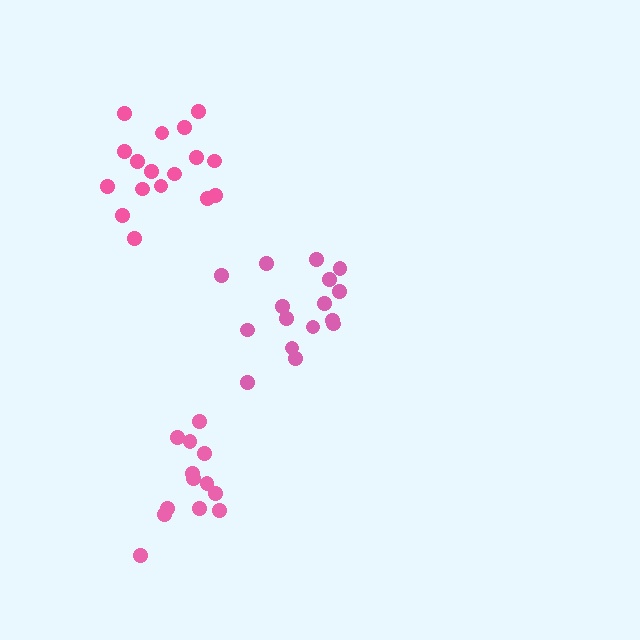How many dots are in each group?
Group 1: 13 dots, Group 2: 17 dots, Group 3: 16 dots (46 total).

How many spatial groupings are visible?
There are 3 spatial groupings.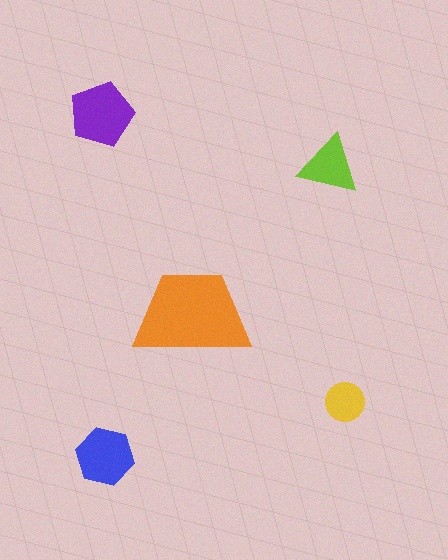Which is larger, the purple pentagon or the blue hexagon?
The purple pentagon.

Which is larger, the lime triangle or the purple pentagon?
The purple pentagon.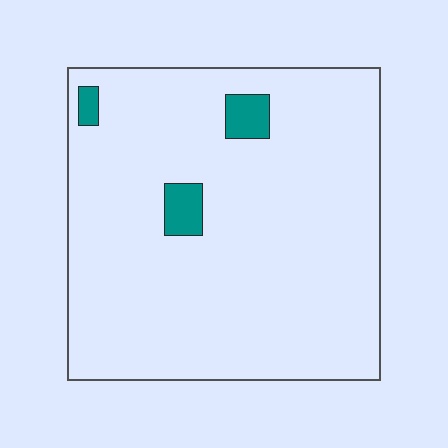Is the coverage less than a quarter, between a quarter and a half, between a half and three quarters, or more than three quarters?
Less than a quarter.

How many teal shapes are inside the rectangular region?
3.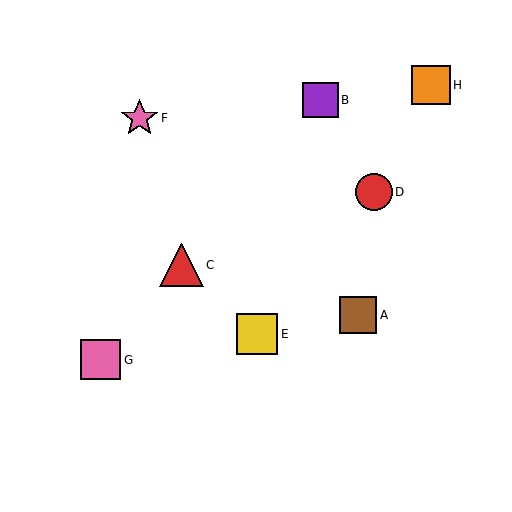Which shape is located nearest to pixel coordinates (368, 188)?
The red circle (labeled D) at (374, 192) is nearest to that location.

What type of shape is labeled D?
Shape D is a red circle.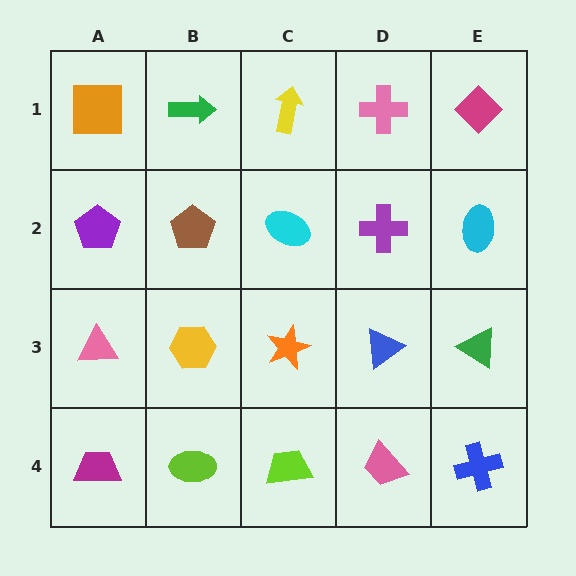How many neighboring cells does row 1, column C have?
3.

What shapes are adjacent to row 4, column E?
A green triangle (row 3, column E), a pink trapezoid (row 4, column D).